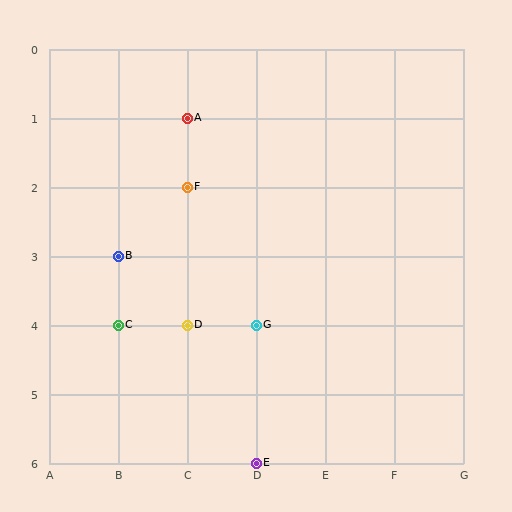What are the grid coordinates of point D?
Point D is at grid coordinates (C, 4).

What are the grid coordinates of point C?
Point C is at grid coordinates (B, 4).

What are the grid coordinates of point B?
Point B is at grid coordinates (B, 3).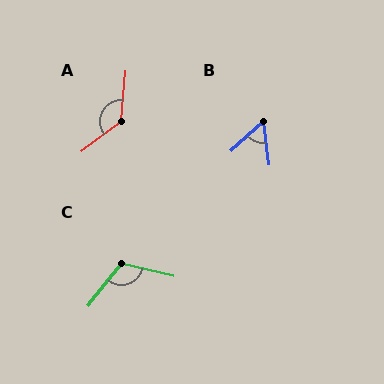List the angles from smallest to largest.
B (54°), C (114°), A (133°).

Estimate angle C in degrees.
Approximately 114 degrees.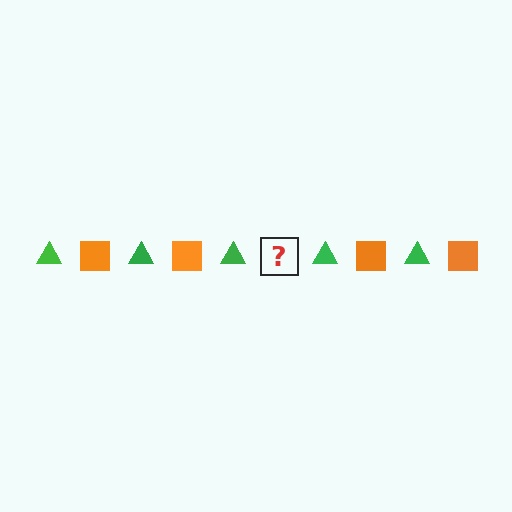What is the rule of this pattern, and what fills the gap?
The rule is that the pattern alternates between green triangle and orange square. The gap should be filled with an orange square.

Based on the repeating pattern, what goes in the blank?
The blank should be an orange square.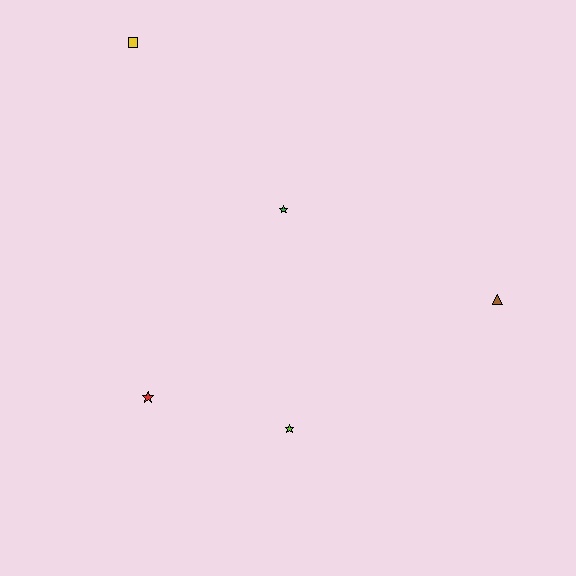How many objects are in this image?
There are 5 objects.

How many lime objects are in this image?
There is 1 lime object.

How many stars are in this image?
There are 3 stars.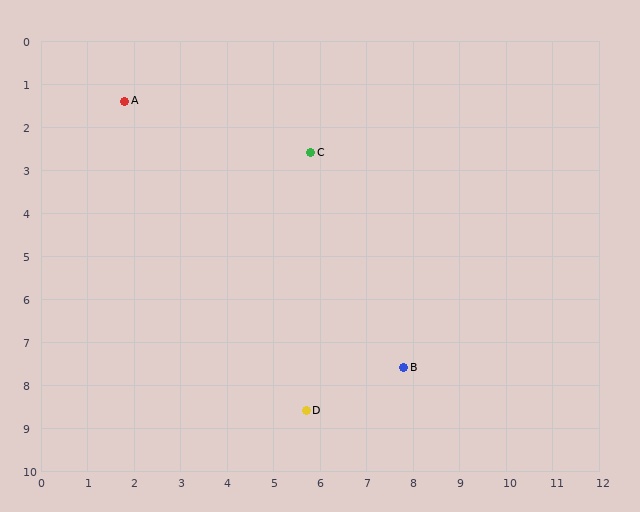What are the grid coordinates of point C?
Point C is at approximately (5.8, 2.6).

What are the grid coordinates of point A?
Point A is at approximately (1.8, 1.4).